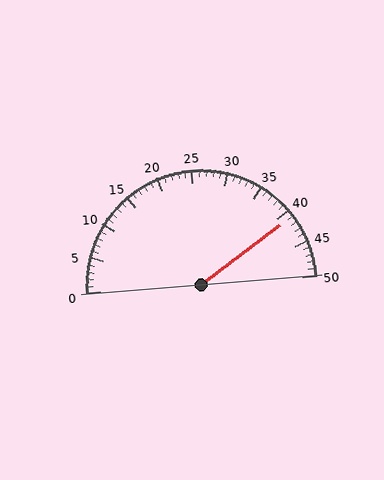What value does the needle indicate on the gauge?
The needle indicates approximately 41.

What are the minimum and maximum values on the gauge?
The gauge ranges from 0 to 50.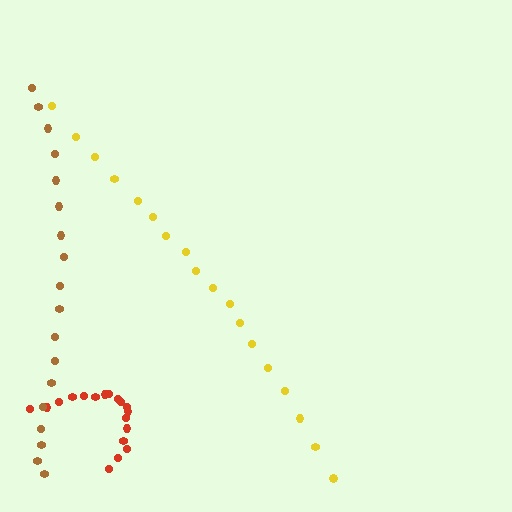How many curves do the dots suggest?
There are 3 distinct paths.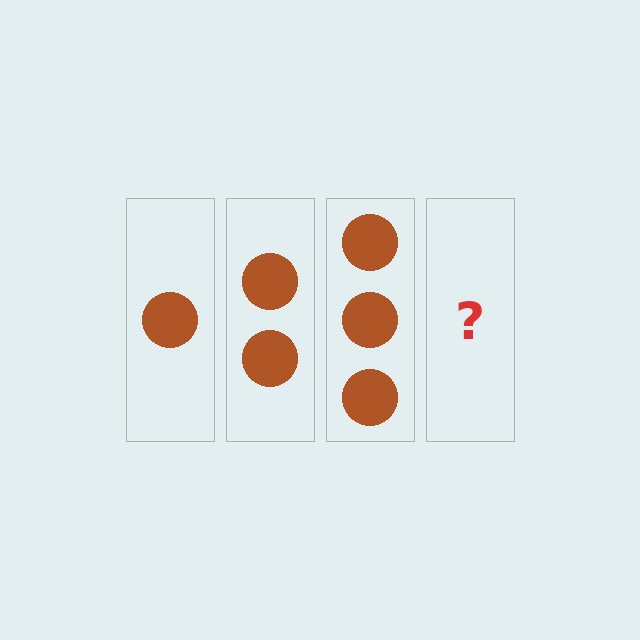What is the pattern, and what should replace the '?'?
The pattern is that each step adds one more circle. The '?' should be 4 circles.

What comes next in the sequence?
The next element should be 4 circles.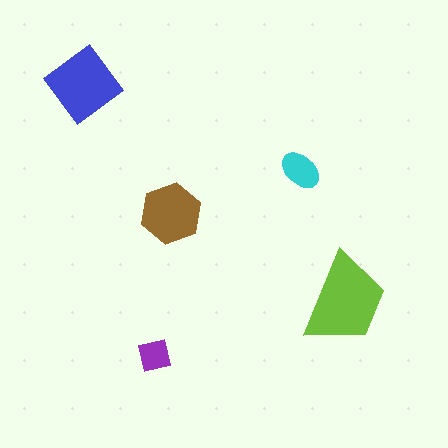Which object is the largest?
The lime trapezoid.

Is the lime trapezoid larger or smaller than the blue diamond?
Larger.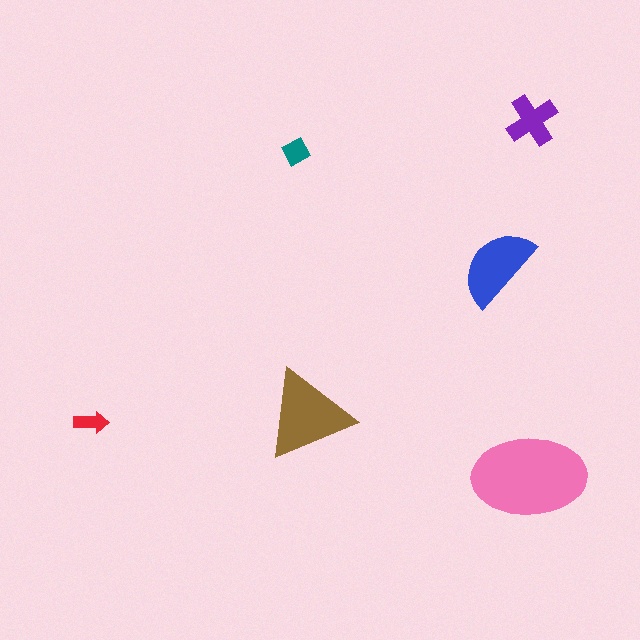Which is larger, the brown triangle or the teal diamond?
The brown triangle.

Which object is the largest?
The pink ellipse.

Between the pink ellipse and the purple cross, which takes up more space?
The pink ellipse.